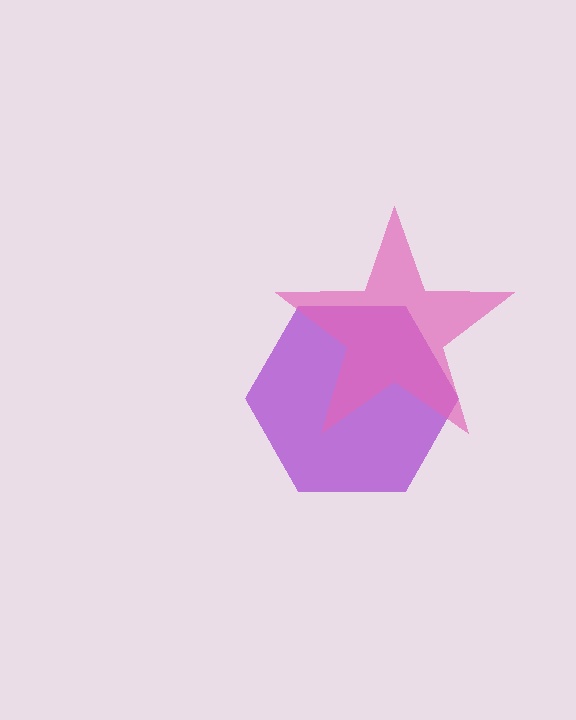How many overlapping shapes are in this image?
There are 2 overlapping shapes in the image.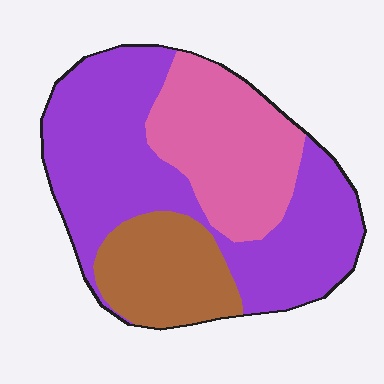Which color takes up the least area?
Brown, at roughly 20%.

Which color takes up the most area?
Purple, at roughly 50%.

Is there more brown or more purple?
Purple.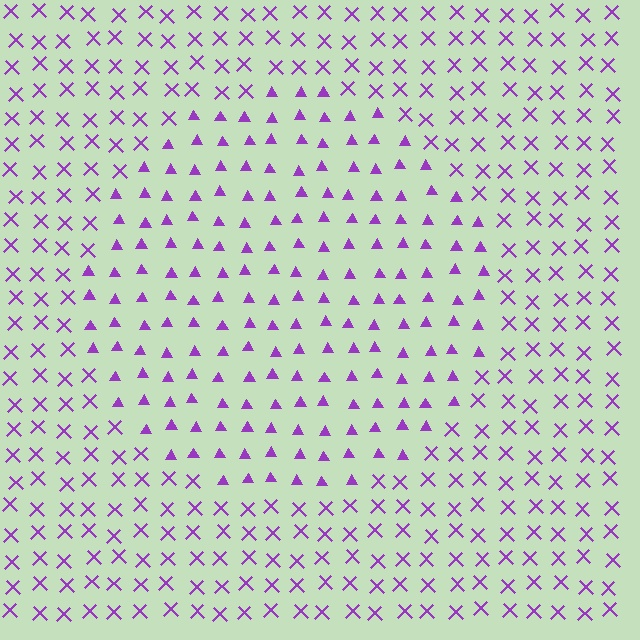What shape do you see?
I see a circle.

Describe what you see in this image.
The image is filled with small purple elements arranged in a uniform grid. A circle-shaped region contains triangles, while the surrounding area contains X marks. The boundary is defined purely by the change in element shape.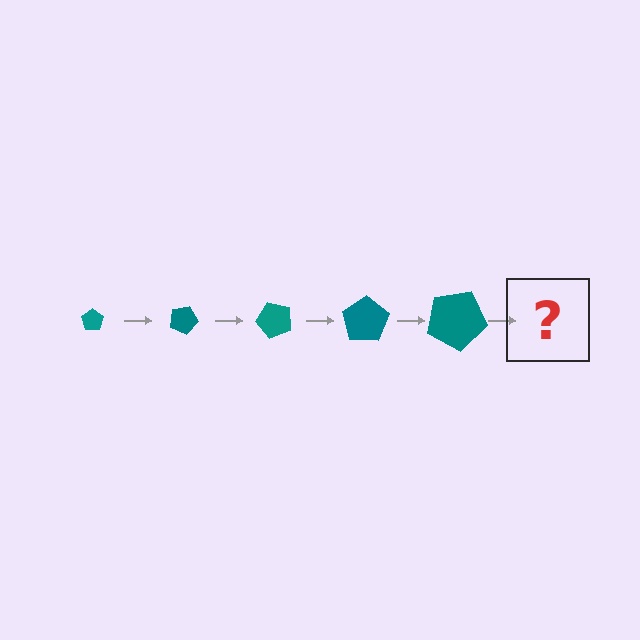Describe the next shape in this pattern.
It should be a pentagon, larger than the previous one and rotated 125 degrees from the start.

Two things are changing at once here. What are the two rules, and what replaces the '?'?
The two rules are that the pentagon grows larger each step and it rotates 25 degrees each step. The '?' should be a pentagon, larger than the previous one and rotated 125 degrees from the start.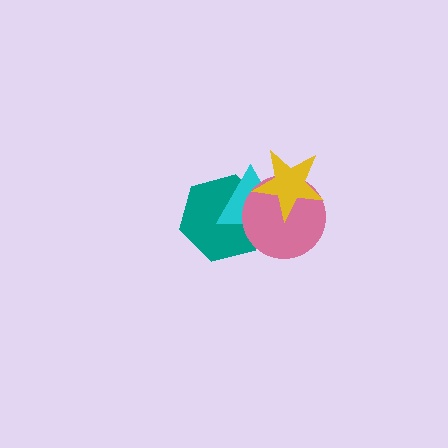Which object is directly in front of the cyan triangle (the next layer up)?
The pink circle is directly in front of the cyan triangle.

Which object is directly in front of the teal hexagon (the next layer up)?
The cyan triangle is directly in front of the teal hexagon.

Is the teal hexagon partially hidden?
Yes, it is partially covered by another shape.